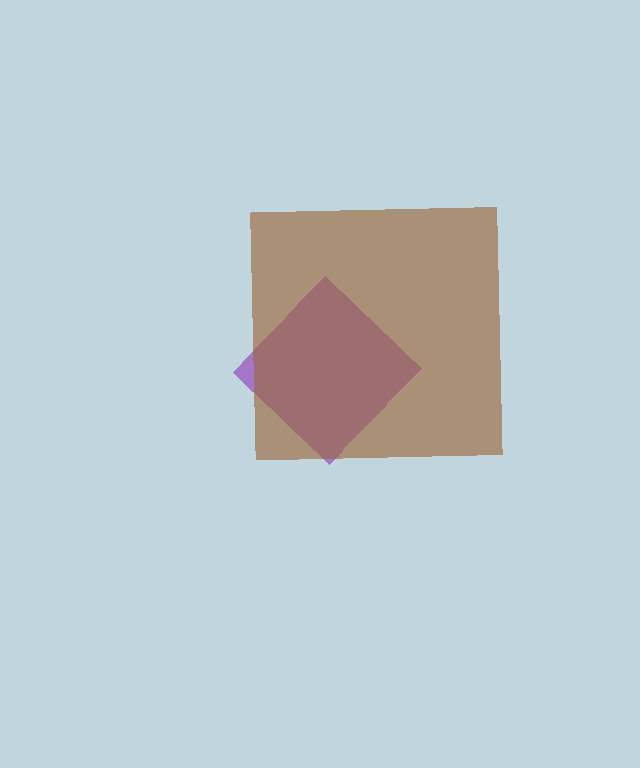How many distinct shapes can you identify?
There are 2 distinct shapes: a purple diamond, a brown square.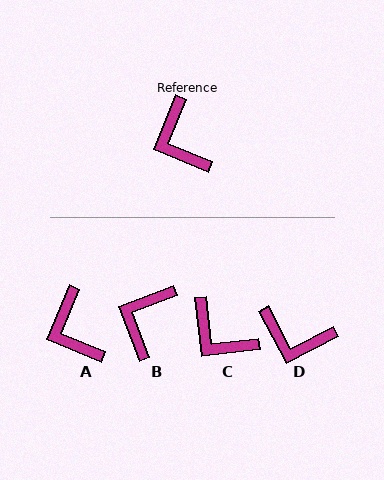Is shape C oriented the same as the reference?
No, it is off by about 28 degrees.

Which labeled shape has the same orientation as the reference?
A.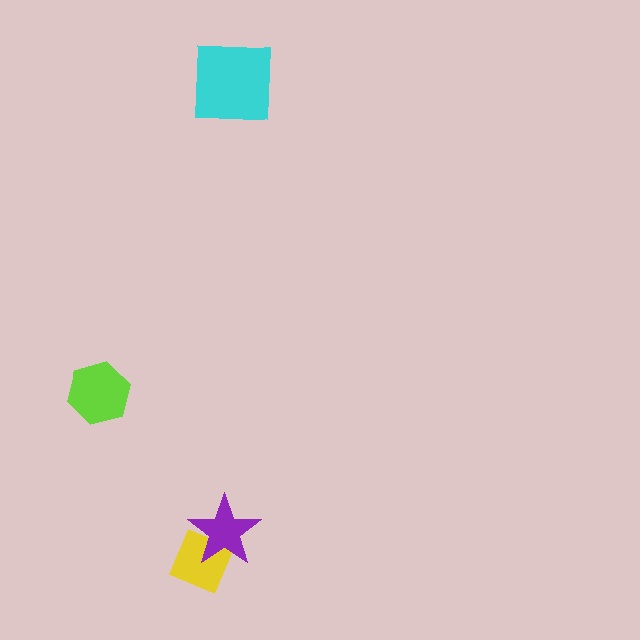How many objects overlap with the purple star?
1 object overlaps with the purple star.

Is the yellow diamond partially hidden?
Yes, it is partially covered by another shape.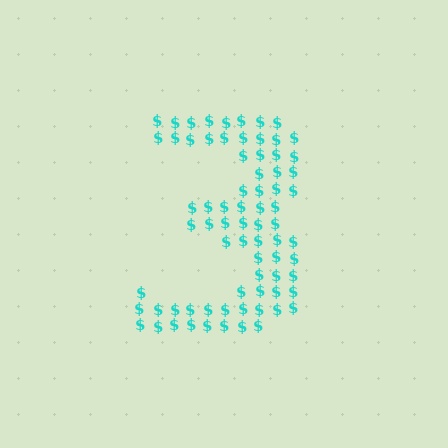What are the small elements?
The small elements are dollar signs.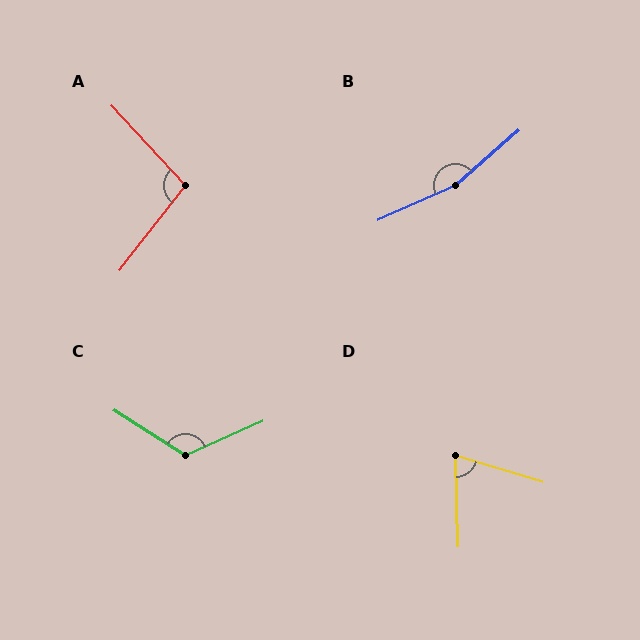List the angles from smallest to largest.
D (72°), A (100°), C (124°), B (163°).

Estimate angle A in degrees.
Approximately 100 degrees.